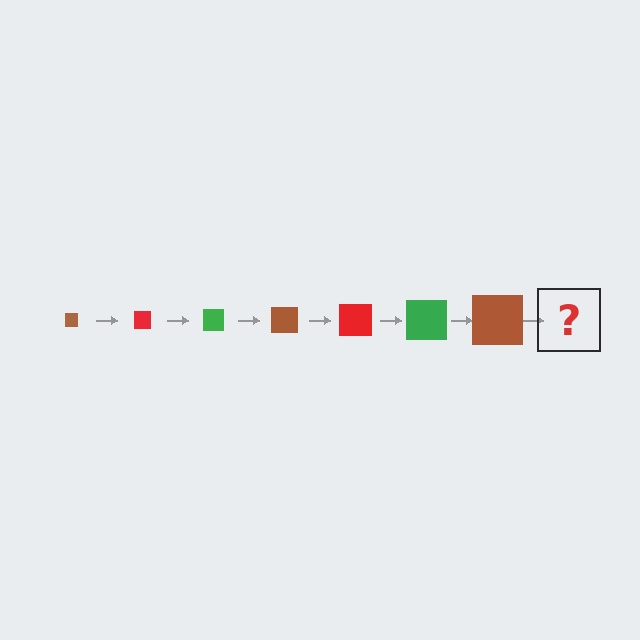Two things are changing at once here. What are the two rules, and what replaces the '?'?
The two rules are that the square grows larger each step and the color cycles through brown, red, and green. The '?' should be a red square, larger than the previous one.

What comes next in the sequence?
The next element should be a red square, larger than the previous one.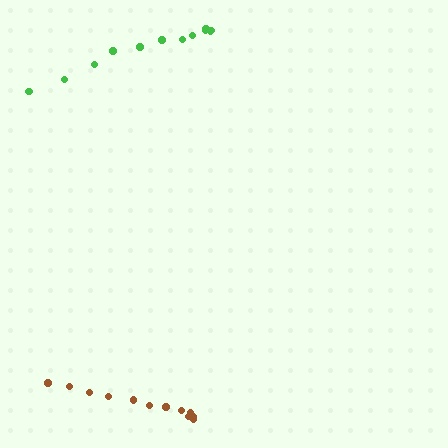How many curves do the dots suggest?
There are 2 distinct paths.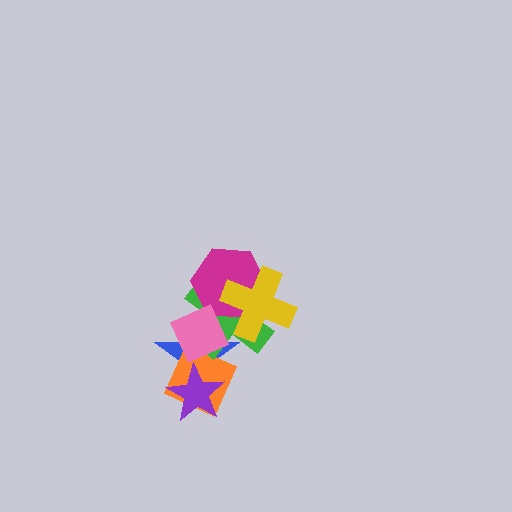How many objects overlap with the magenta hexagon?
3 objects overlap with the magenta hexagon.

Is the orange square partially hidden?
Yes, it is partially covered by another shape.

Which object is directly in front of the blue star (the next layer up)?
The orange square is directly in front of the blue star.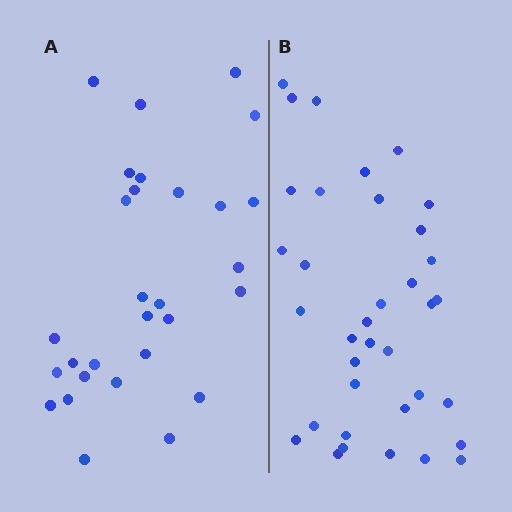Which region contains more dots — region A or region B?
Region B (the right region) has more dots.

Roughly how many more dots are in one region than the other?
Region B has roughly 8 or so more dots than region A.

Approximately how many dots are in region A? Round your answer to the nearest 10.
About 30 dots. (The exact count is 29, which rounds to 30.)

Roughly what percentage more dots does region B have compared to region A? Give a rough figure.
About 25% more.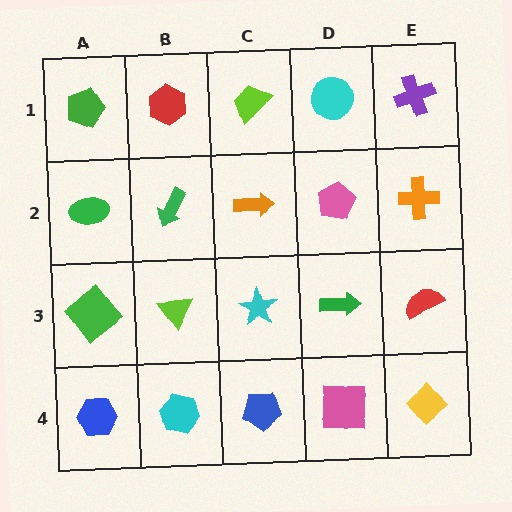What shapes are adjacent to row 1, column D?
A pink pentagon (row 2, column D), a lime trapezoid (row 1, column C), a purple cross (row 1, column E).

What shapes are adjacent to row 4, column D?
A green arrow (row 3, column D), a blue pentagon (row 4, column C), a yellow diamond (row 4, column E).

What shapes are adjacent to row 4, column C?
A cyan star (row 3, column C), a cyan hexagon (row 4, column B), a pink square (row 4, column D).